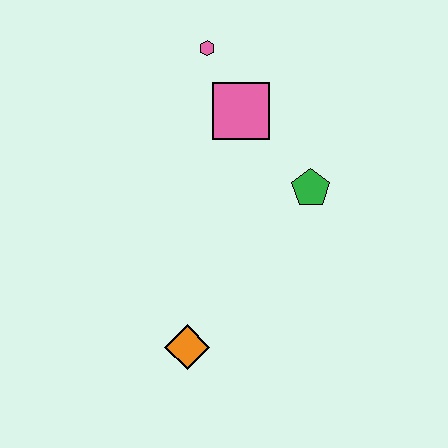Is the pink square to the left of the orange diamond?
No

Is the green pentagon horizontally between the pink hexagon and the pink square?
No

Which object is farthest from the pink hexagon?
The orange diamond is farthest from the pink hexagon.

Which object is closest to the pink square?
The pink hexagon is closest to the pink square.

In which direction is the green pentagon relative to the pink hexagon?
The green pentagon is below the pink hexagon.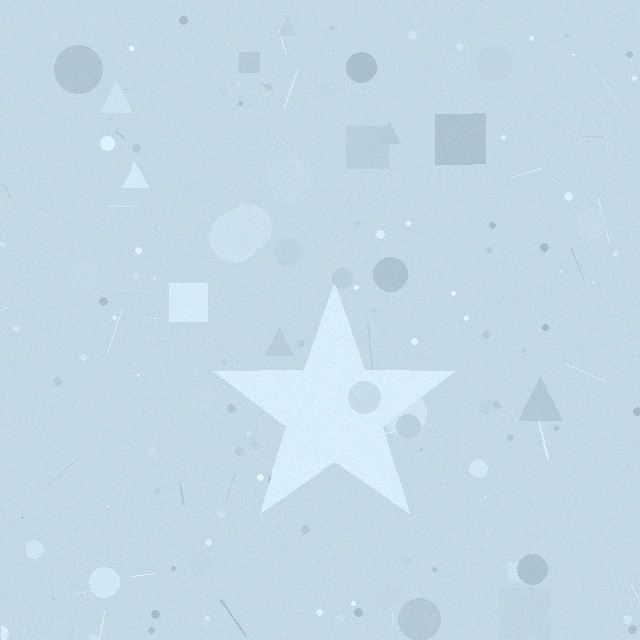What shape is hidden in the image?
A star is hidden in the image.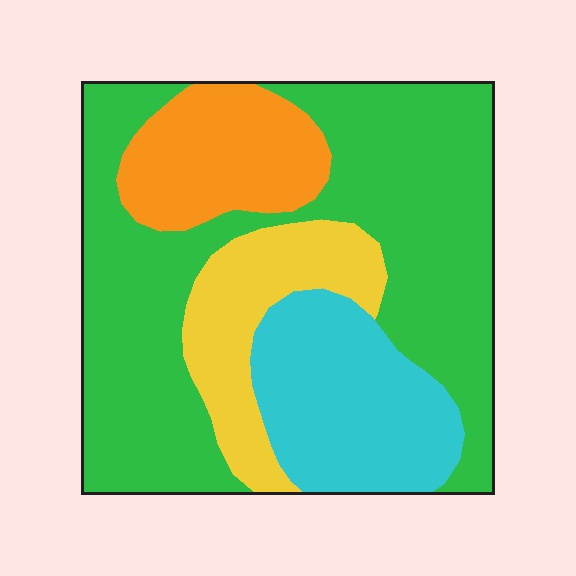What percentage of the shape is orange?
Orange takes up about one eighth (1/8) of the shape.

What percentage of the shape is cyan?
Cyan takes up about one fifth (1/5) of the shape.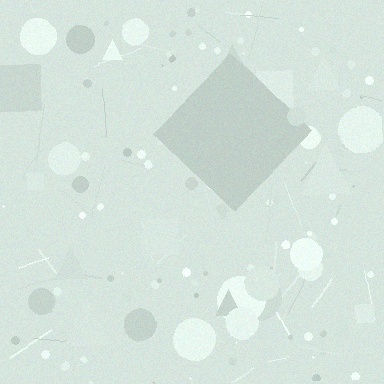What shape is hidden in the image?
A diamond is hidden in the image.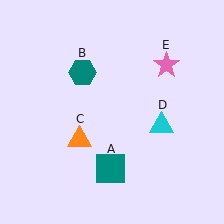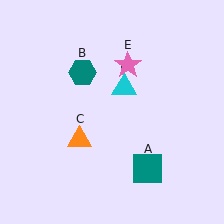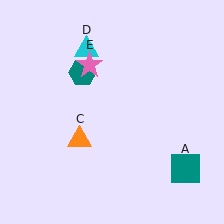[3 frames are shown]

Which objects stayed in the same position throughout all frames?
Teal hexagon (object B) and orange triangle (object C) remained stationary.